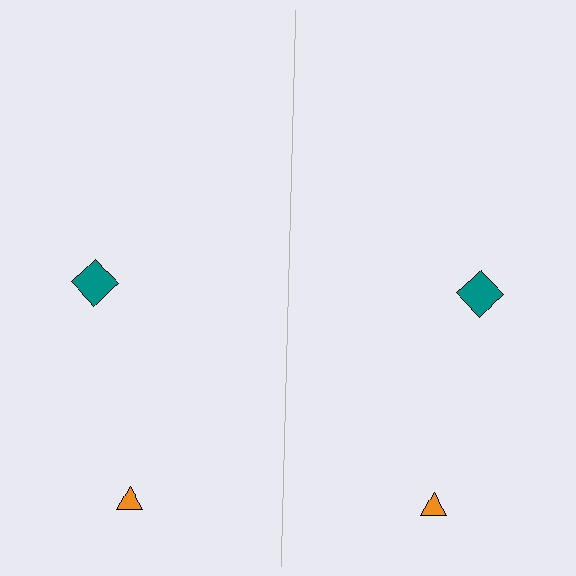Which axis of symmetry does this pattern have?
The pattern has a vertical axis of symmetry running through the center of the image.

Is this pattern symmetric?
Yes, this pattern has bilateral (reflection) symmetry.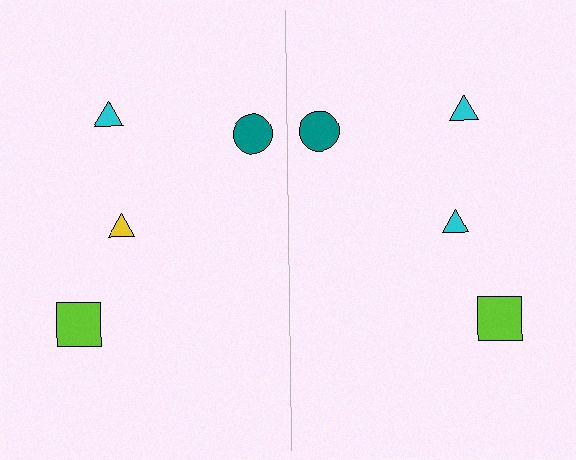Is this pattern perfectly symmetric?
No, the pattern is not perfectly symmetric. The cyan triangle on the right side breaks the symmetry — its mirror counterpart is yellow.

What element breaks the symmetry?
The cyan triangle on the right side breaks the symmetry — its mirror counterpart is yellow.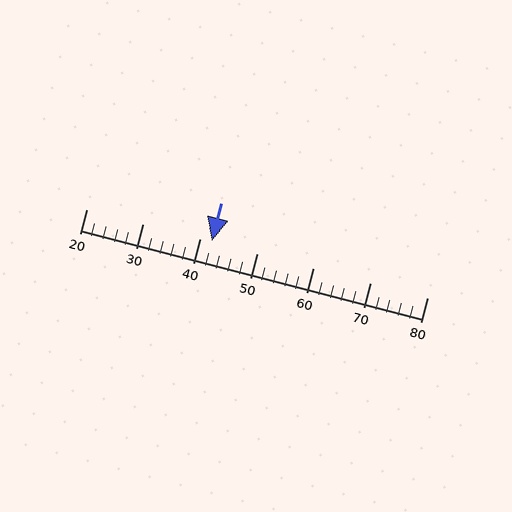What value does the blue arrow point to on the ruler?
The blue arrow points to approximately 42.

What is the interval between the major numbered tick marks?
The major tick marks are spaced 10 units apart.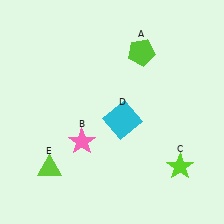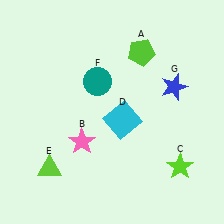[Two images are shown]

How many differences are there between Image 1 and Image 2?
There are 2 differences between the two images.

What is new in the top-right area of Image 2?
A blue star (G) was added in the top-right area of Image 2.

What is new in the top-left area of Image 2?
A teal circle (F) was added in the top-left area of Image 2.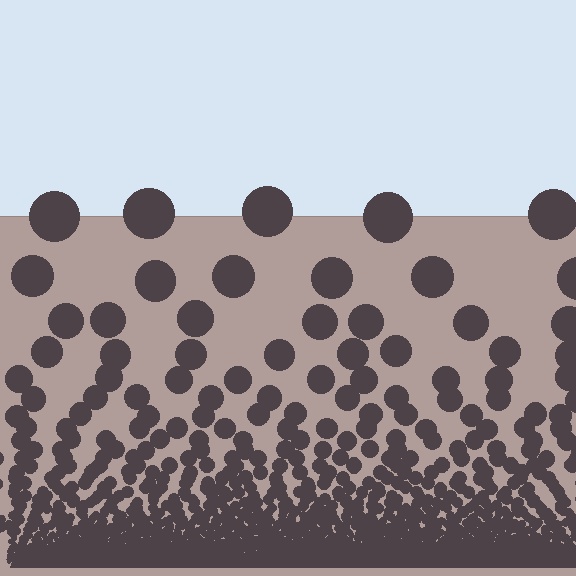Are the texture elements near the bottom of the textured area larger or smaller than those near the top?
Smaller. The gradient is inverted — elements near the bottom are smaller and denser.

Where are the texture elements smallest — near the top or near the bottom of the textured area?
Near the bottom.